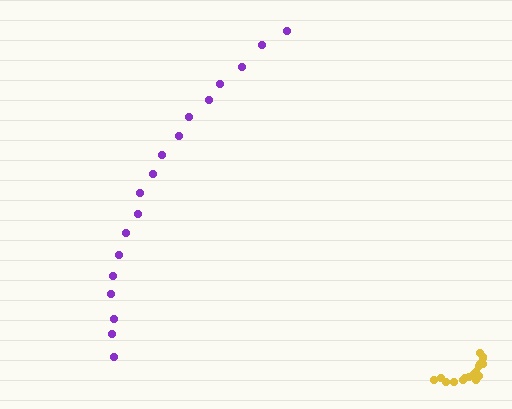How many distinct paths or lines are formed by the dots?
There are 2 distinct paths.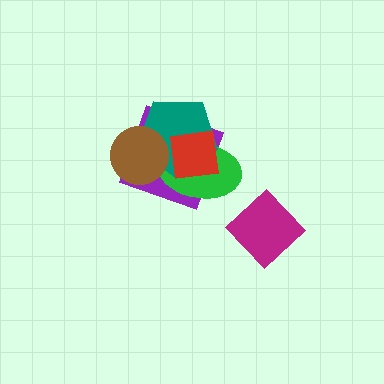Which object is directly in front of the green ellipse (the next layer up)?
The teal pentagon is directly in front of the green ellipse.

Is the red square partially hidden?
No, no other shape covers it.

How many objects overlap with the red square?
3 objects overlap with the red square.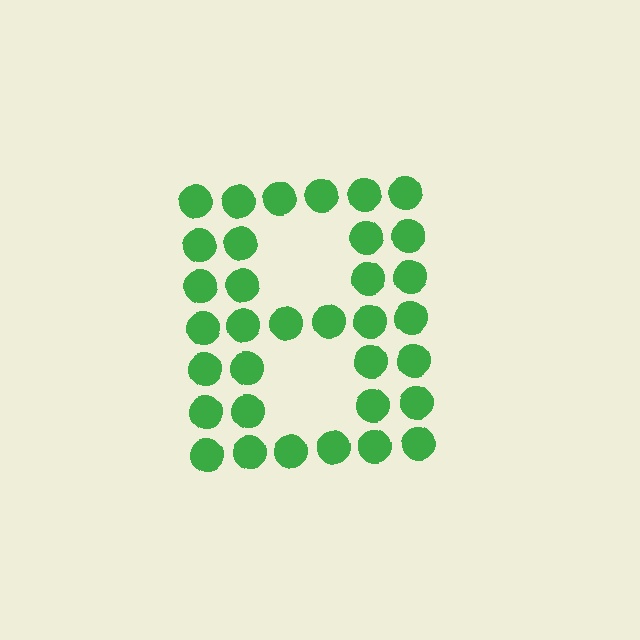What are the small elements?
The small elements are circles.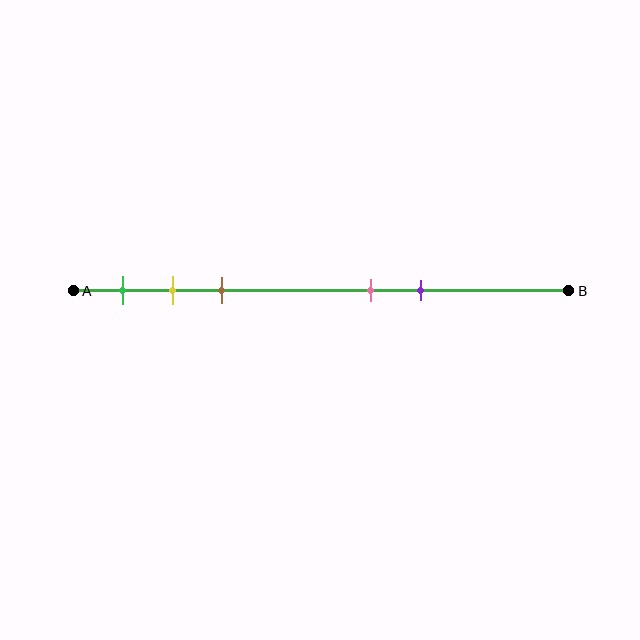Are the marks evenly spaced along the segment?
No, the marks are not evenly spaced.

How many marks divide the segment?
There are 5 marks dividing the segment.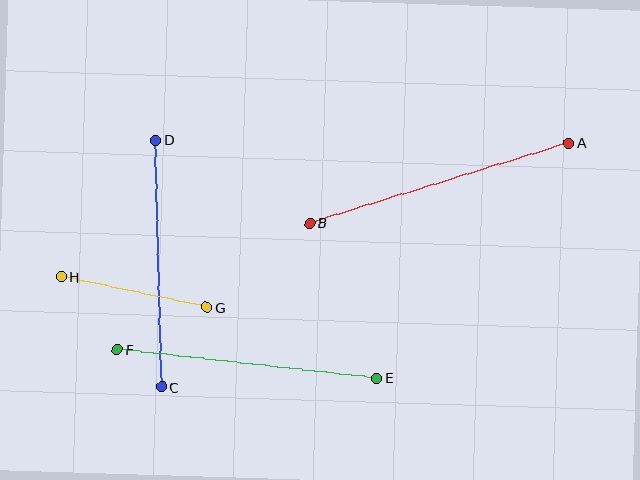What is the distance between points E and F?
The distance is approximately 261 pixels.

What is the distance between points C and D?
The distance is approximately 247 pixels.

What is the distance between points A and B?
The distance is approximately 271 pixels.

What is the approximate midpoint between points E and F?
The midpoint is at approximately (247, 364) pixels.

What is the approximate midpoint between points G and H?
The midpoint is at approximately (134, 292) pixels.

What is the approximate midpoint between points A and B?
The midpoint is at approximately (439, 183) pixels.